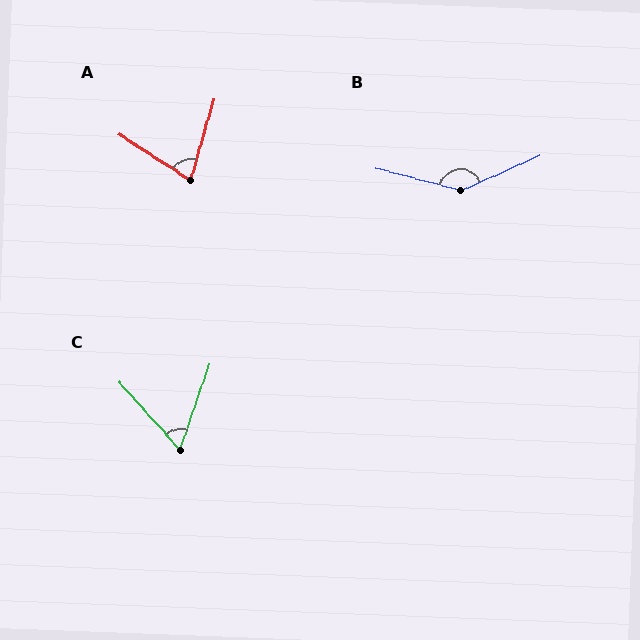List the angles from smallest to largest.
C (61°), A (74°), B (142°).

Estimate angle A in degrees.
Approximately 74 degrees.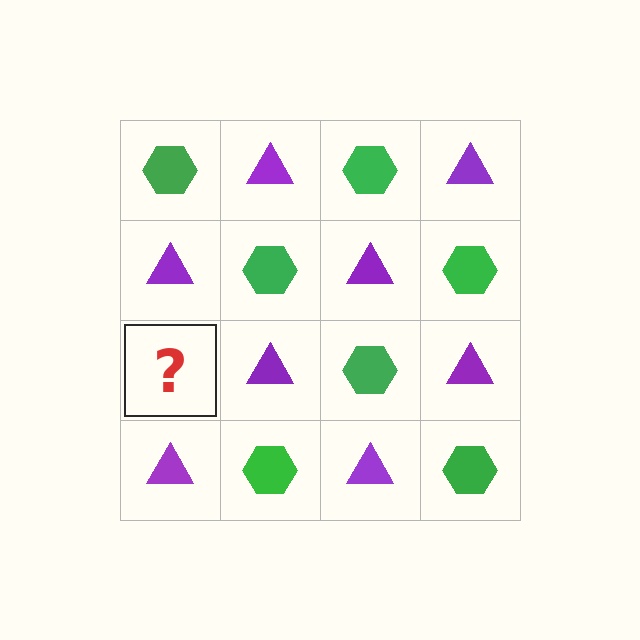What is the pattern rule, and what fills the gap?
The rule is that it alternates green hexagon and purple triangle in a checkerboard pattern. The gap should be filled with a green hexagon.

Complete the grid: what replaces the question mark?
The question mark should be replaced with a green hexagon.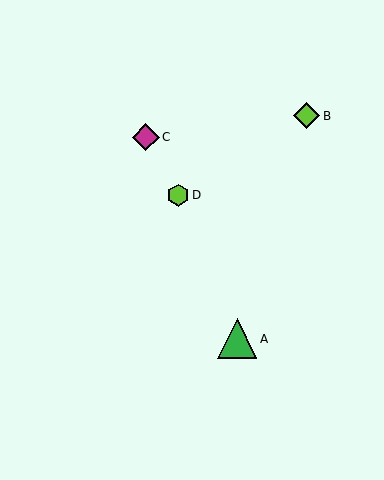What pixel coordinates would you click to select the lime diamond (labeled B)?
Click at (307, 116) to select the lime diamond B.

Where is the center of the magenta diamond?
The center of the magenta diamond is at (146, 137).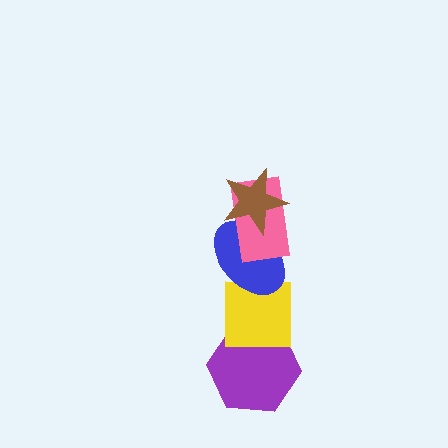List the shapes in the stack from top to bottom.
From top to bottom: the brown star, the pink rectangle, the blue ellipse, the yellow square, the purple hexagon.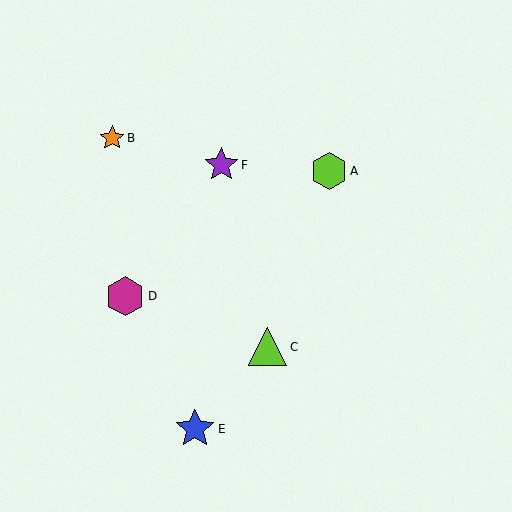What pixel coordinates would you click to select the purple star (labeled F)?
Click at (221, 165) to select the purple star F.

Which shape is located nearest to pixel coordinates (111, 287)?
The magenta hexagon (labeled D) at (125, 296) is nearest to that location.